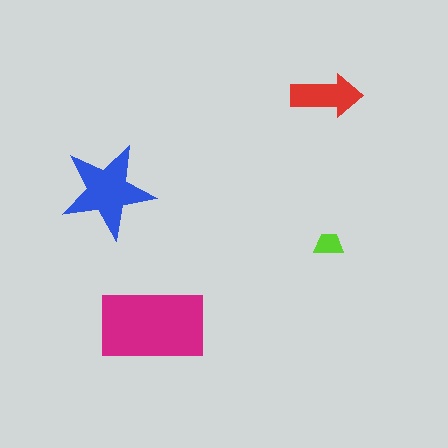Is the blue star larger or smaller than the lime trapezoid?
Larger.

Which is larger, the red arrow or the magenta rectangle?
The magenta rectangle.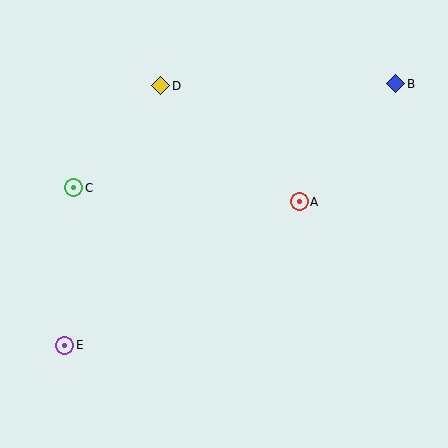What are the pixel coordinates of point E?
Point E is at (65, 345).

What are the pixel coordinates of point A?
Point A is at (299, 202).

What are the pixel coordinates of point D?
Point D is at (161, 86).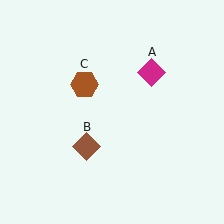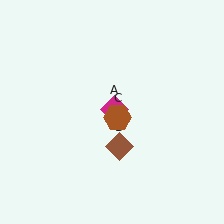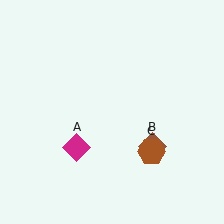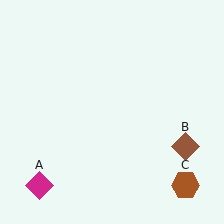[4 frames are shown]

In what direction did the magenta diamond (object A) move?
The magenta diamond (object A) moved down and to the left.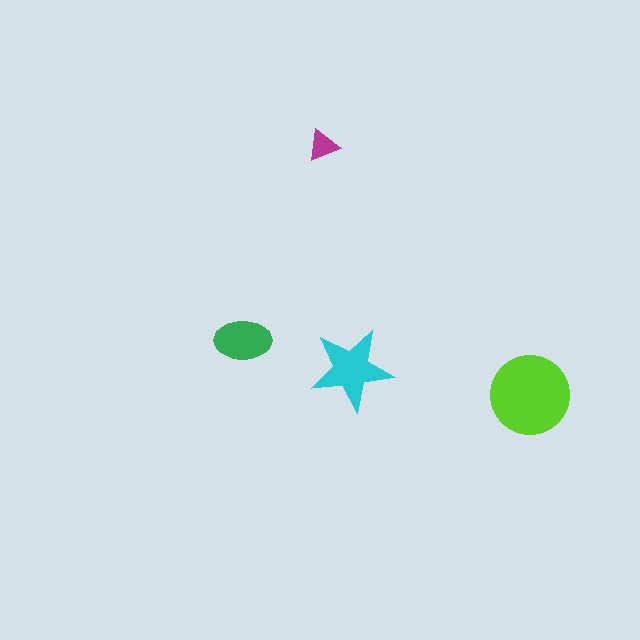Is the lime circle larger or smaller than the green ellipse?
Larger.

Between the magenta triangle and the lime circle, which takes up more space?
The lime circle.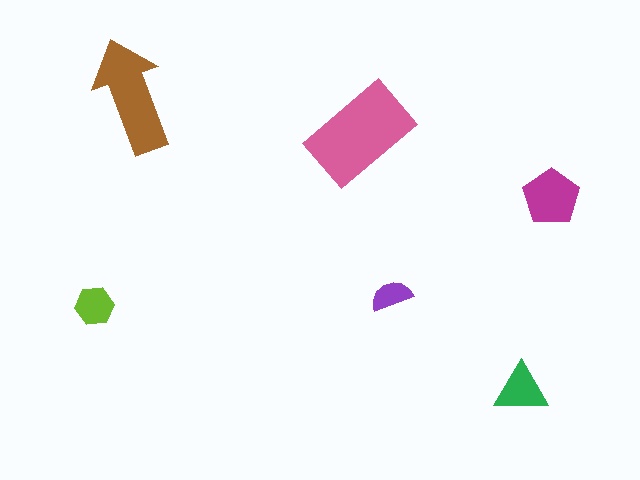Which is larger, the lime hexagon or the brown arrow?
The brown arrow.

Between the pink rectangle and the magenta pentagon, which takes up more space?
The pink rectangle.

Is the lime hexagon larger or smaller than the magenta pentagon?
Smaller.